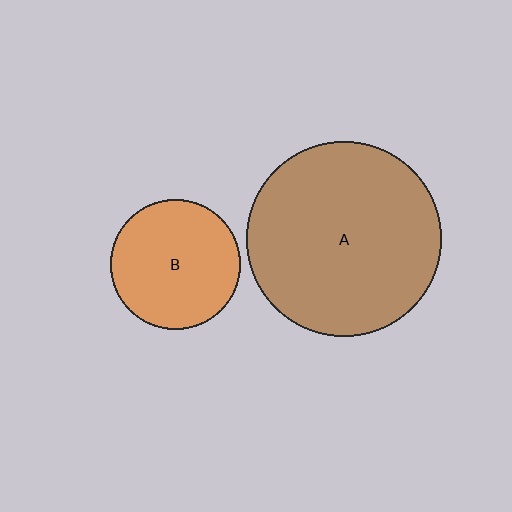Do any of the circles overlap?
No, none of the circles overlap.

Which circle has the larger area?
Circle A (brown).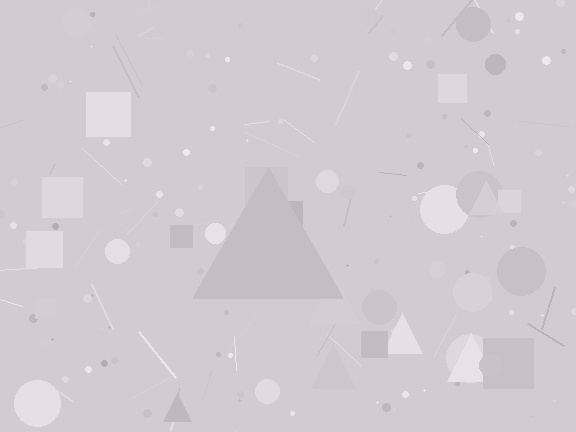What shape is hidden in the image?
A triangle is hidden in the image.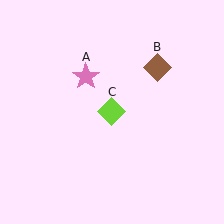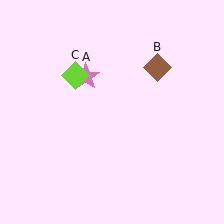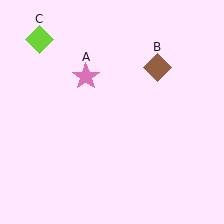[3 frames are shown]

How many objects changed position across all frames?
1 object changed position: lime diamond (object C).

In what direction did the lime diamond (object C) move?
The lime diamond (object C) moved up and to the left.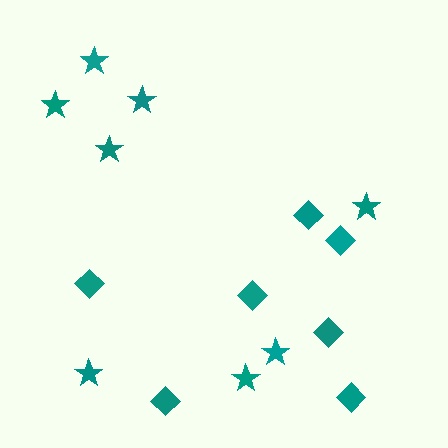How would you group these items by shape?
There are 2 groups: one group of stars (8) and one group of diamonds (7).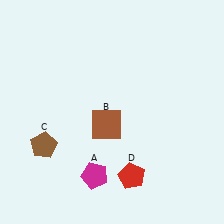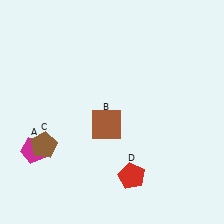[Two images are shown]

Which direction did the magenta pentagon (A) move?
The magenta pentagon (A) moved left.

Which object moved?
The magenta pentagon (A) moved left.